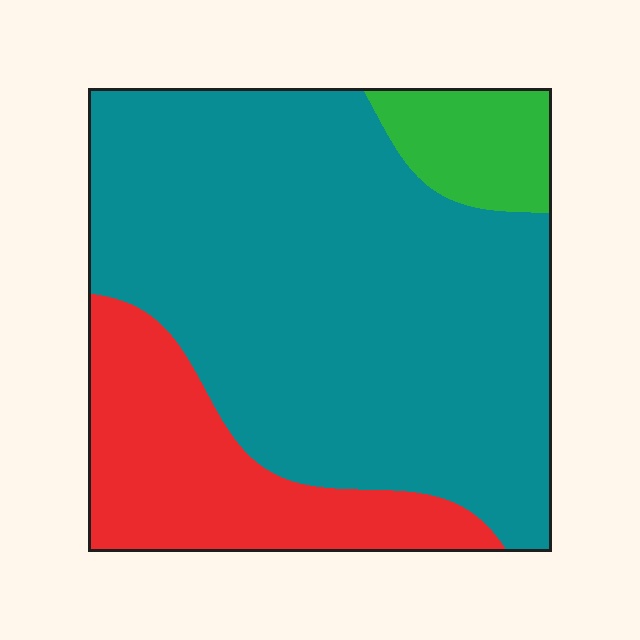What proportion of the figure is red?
Red takes up less than a quarter of the figure.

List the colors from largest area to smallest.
From largest to smallest: teal, red, green.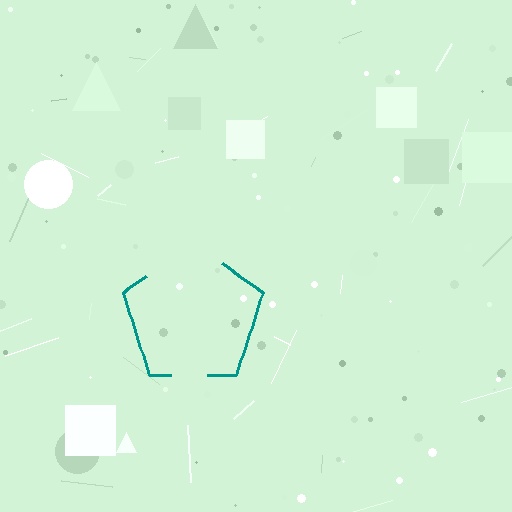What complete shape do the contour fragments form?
The contour fragments form a pentagon.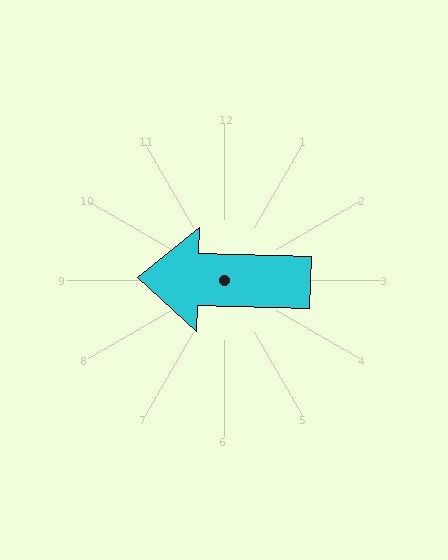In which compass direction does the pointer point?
West.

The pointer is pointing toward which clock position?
Roughly 9 o'clock.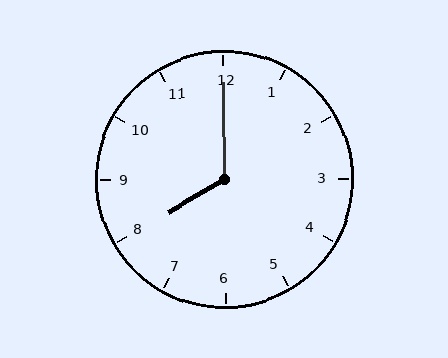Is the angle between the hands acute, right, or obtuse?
It is obtuse.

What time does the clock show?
8:00.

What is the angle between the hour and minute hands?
Approximately 120 degrees.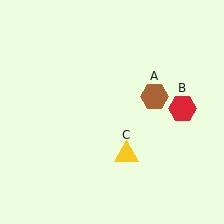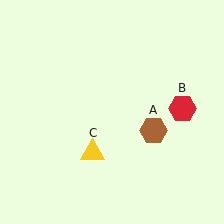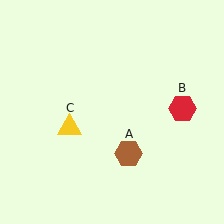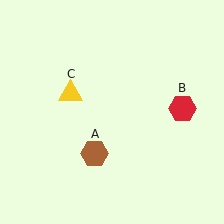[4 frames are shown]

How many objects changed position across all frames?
2 objects changed position: brown hexagon (object A), yellow triangle (object C).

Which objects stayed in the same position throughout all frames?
Red hexagon (object B) remained stationary.